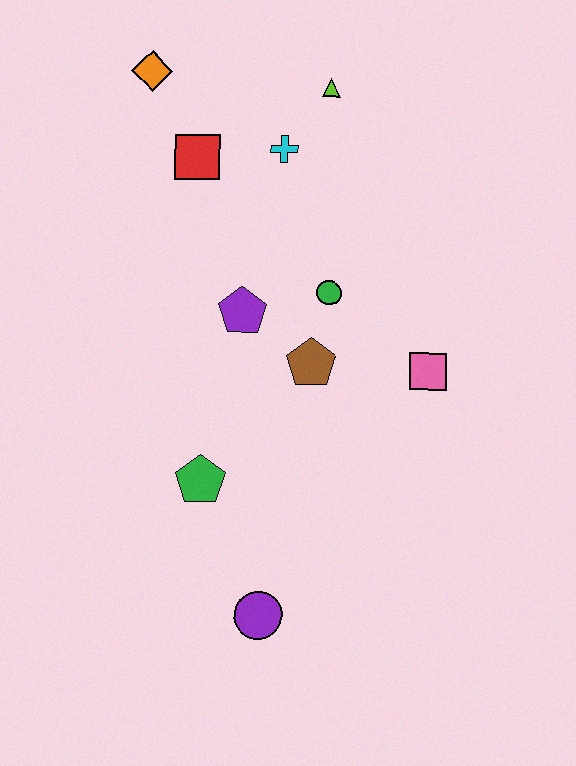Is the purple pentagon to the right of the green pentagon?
Yes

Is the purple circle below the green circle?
Yes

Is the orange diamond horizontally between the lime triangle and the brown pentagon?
No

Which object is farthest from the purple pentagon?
The purple circle is farthest from the purple pentagon.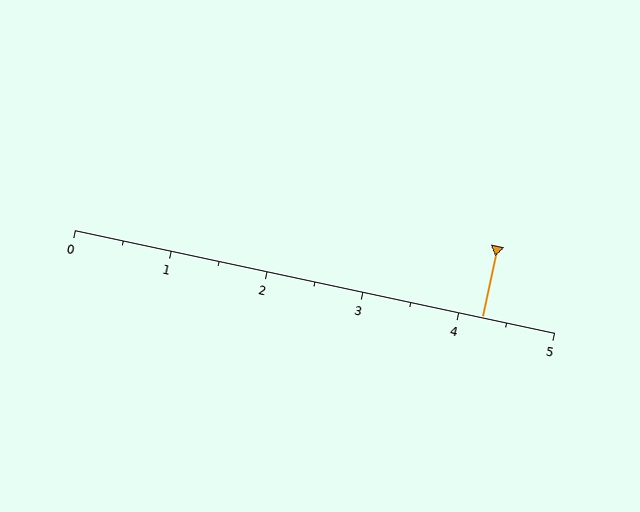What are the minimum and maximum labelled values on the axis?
The axis runs from 0 to 5.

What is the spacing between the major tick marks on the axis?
The major ticks are spaced 1 apart.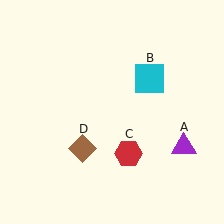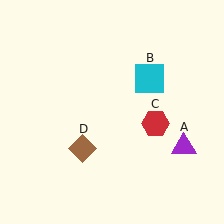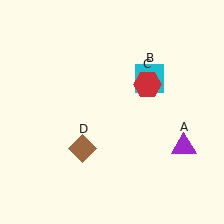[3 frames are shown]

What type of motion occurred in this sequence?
The red hexagon (object C) rotated counterclockwise around the center of the scene.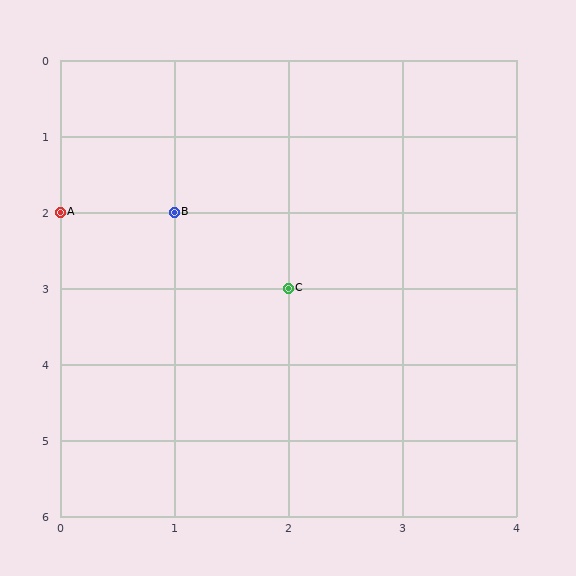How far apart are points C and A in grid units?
Points C and A are 2 columns and 1 row apart (about 2.2 grid units diagonally).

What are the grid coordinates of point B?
Point B is at grid coordinates (1, 2).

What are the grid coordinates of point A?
Point A is at grid coordinates (0, 2).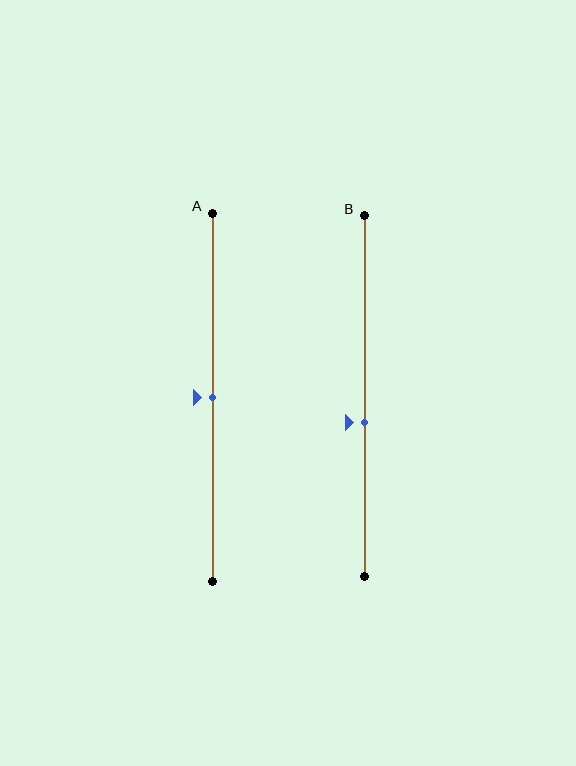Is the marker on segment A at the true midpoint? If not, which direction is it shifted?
Yes, the marker on segment A is at the true midpoint.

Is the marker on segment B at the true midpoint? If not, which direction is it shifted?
No, the marker on segment B is shifted downward by about 7% of the segment length.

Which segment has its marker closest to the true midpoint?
Segment A has its marker closest to the true midpoint.